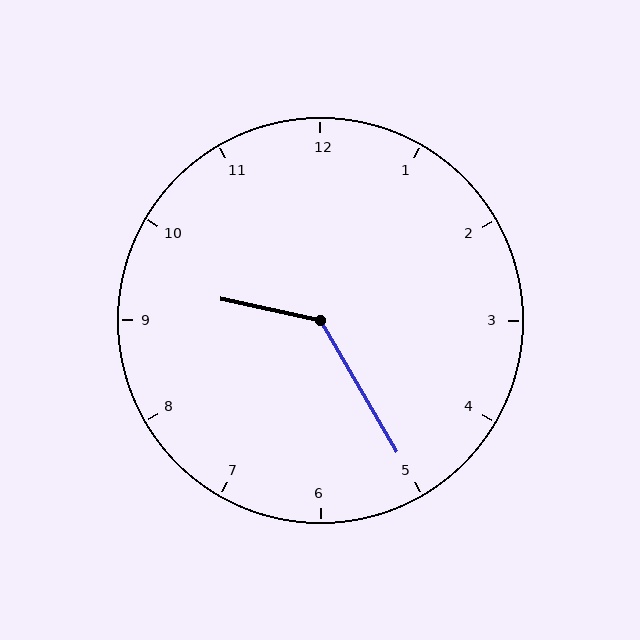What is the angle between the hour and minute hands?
Approximately 132 degrees.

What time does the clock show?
9:25.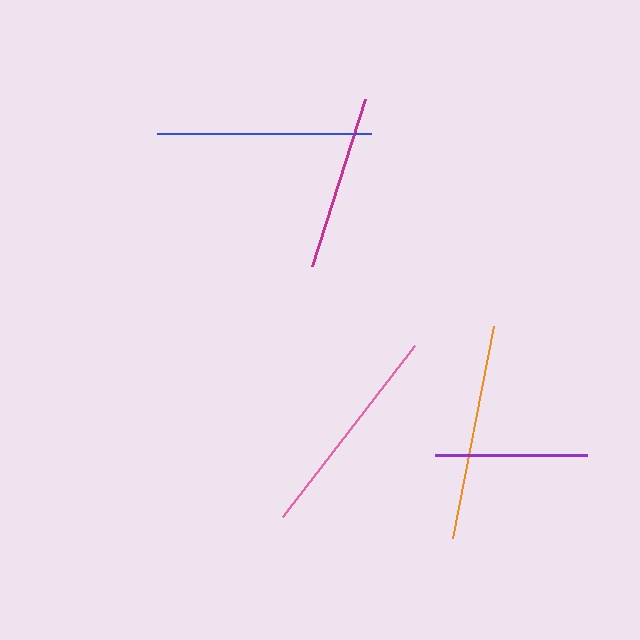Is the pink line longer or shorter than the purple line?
The pink line is longer than the purple line.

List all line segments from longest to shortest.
From longest to shortest: pink, orange, blue, magenta, purple.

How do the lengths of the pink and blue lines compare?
The pink and blue lines are approximately the same length.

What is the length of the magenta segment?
The magenta segment is approximately 175 pixels long.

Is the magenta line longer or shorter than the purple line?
The magenta line is longer than the purple line.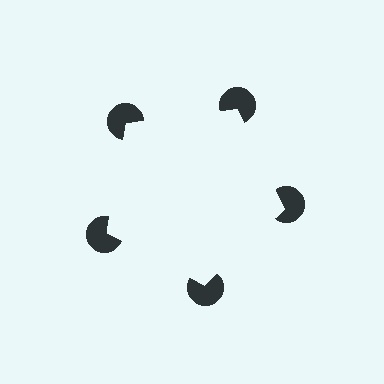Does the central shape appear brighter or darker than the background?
It typically appears slightly brighter than the background, even though no actual brightness change is drawn.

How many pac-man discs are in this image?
There are 5 — one at each vertex of the illusory pentagon.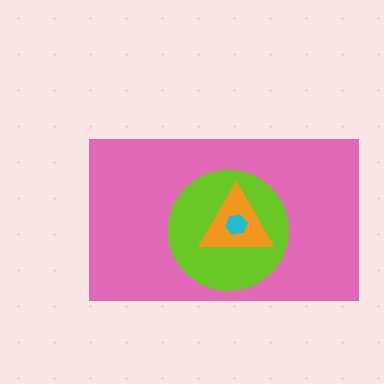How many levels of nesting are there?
4.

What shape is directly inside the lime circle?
The orange triangle.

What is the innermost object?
The cyan hexagon.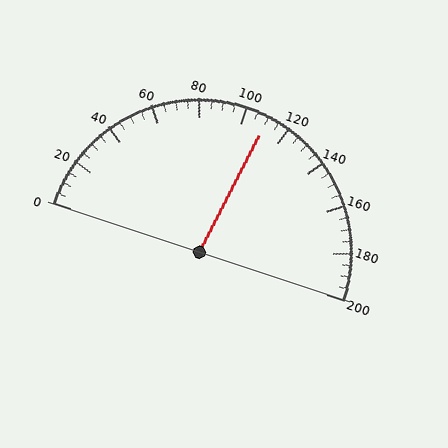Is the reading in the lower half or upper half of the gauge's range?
The reading is in the upper half of the range (0 to 200).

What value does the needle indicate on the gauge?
The needle indicates approximately 110.